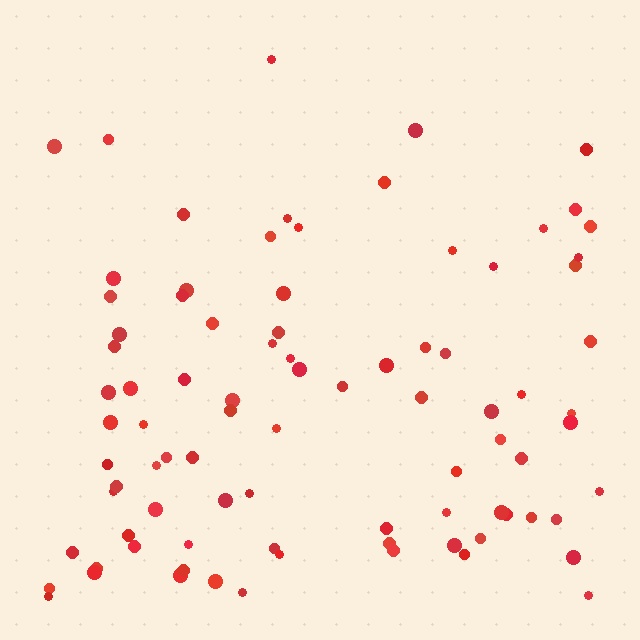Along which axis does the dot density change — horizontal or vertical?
Vertical.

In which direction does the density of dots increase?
From top to bottom, with the bottom side densest.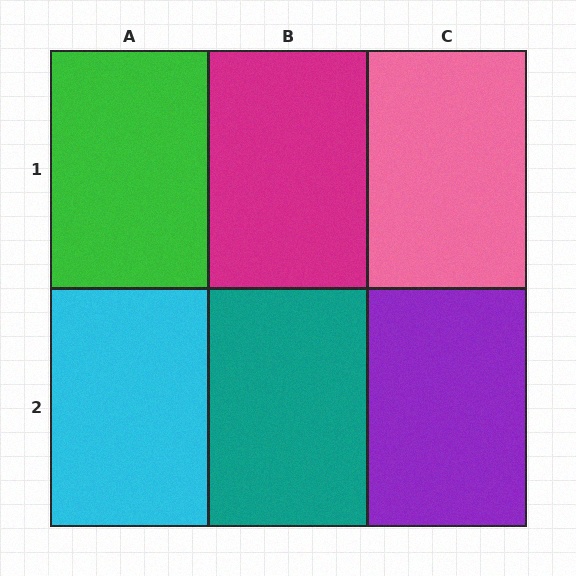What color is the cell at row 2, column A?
Cyan.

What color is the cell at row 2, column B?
Teal.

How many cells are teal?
1 cell is teal.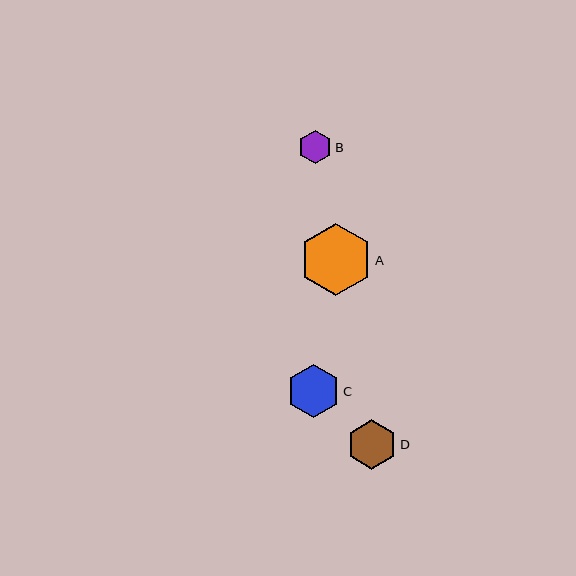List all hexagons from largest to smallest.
From largest to smallest: A, C, D, B.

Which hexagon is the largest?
Hexagon A is the largest with a size of approximately 72 pixels.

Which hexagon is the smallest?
Hexagon B is the smallest with a size of approximately 34 pixels.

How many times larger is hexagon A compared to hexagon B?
Hexagon A is approximately 2.1 times the size of hexagon B.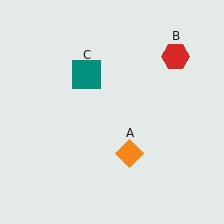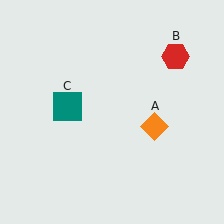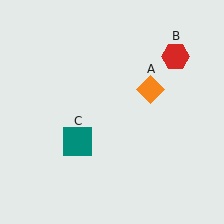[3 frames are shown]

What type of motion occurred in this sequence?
The orange diamond (object A), teal square (object C) rotated counterclockwise around the center of the scene.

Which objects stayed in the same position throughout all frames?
Red hexagon (object B) remained stationary.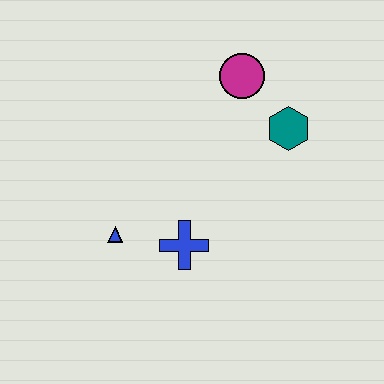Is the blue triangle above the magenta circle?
No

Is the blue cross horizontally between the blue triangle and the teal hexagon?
Yes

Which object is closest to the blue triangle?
The blue cross is closest to the blue triangle.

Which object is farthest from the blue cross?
The magenta circle is farthest from the blue cross.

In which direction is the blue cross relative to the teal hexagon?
The blue cross is below the teal hexagon.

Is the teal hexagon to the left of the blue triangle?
No